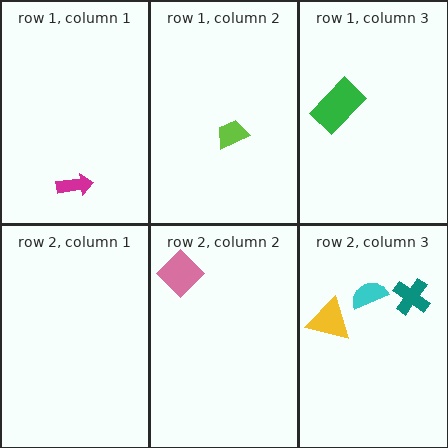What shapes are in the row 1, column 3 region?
The green rectangle.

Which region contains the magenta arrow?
The row 1, column 1 region.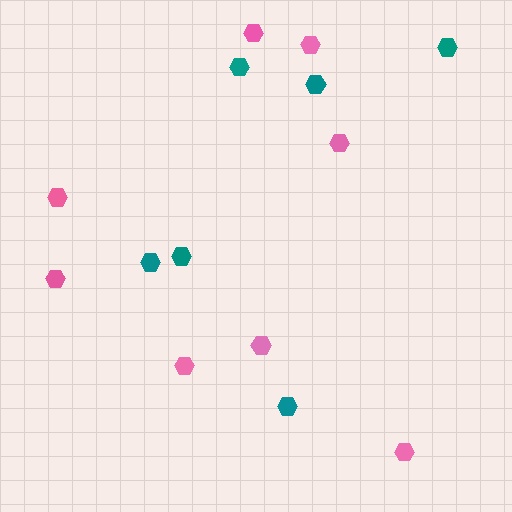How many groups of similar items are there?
There are 2 groups: one group of pink hexagons (8) and one group of teal hexagons (6).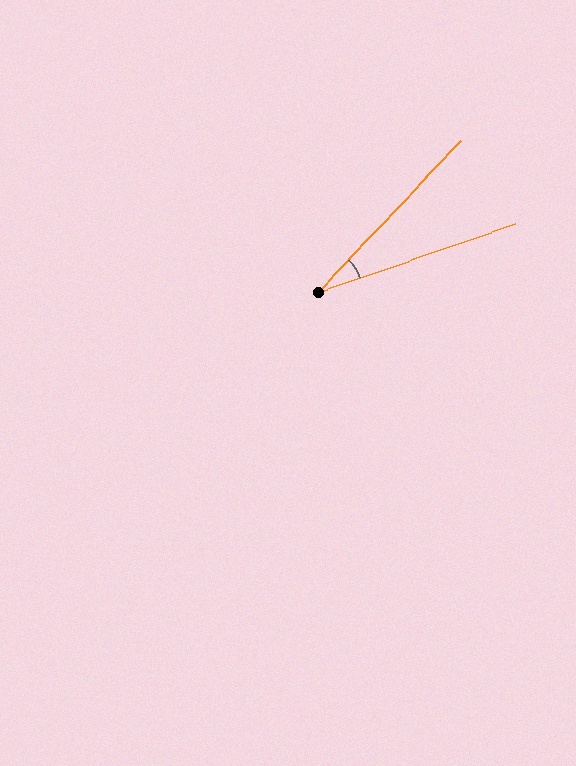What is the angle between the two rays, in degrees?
Approximately 28 degrees.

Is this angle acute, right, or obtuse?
It is acute.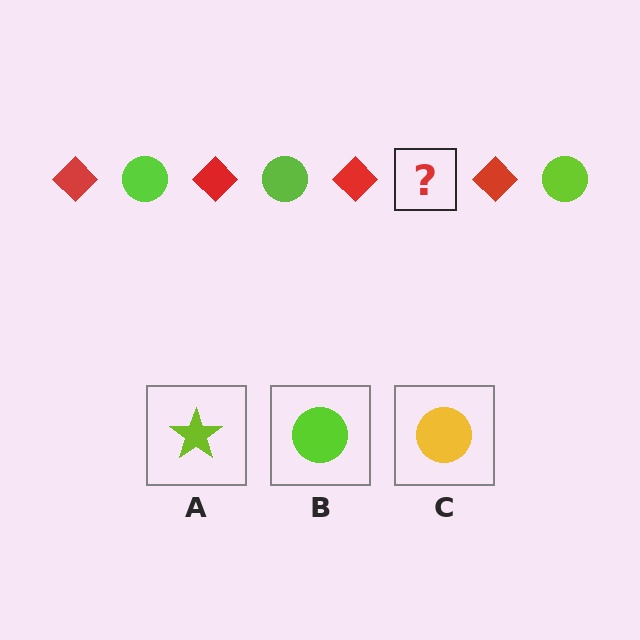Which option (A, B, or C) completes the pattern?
B.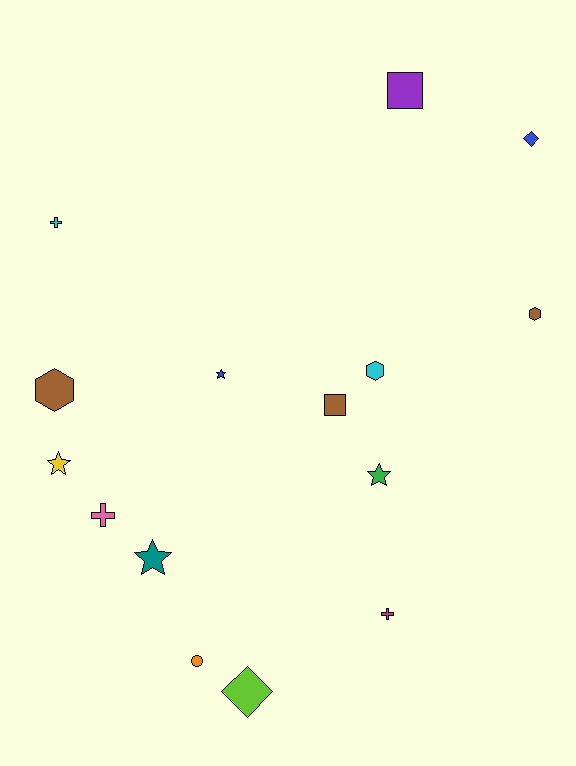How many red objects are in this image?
There are no red objects.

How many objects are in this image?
There are 15 objects.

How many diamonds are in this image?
There are 2 diamonds.